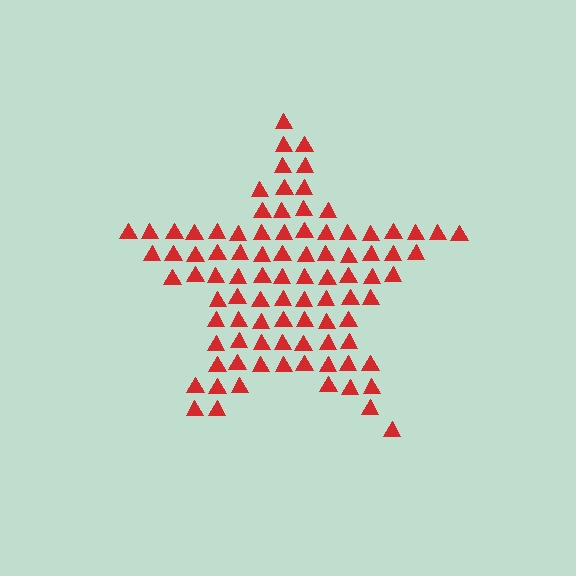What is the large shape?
The large shape is a star.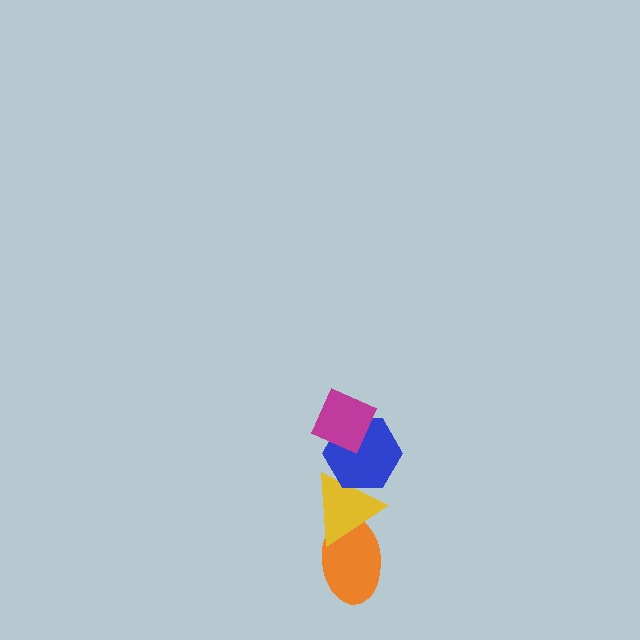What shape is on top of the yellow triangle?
The blue hexagon is on top of the yellow triangle.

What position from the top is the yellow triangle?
The yellow triangle is 3rd from the top.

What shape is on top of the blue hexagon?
The magenta diamond is on top of the blue hexagon.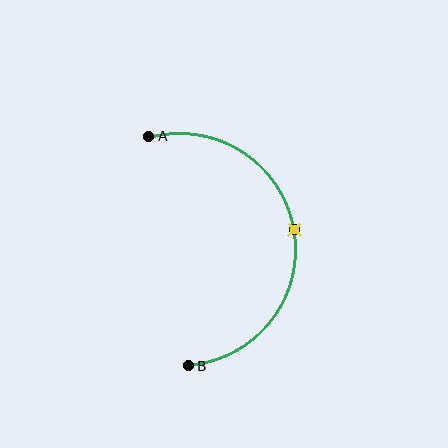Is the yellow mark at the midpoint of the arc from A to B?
Yes. The yellow mark lies on the arc at equal arc-length from both A and B — it is the arc midpoint.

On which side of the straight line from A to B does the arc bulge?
The arc bulges to the right of the straight line connecting A and B.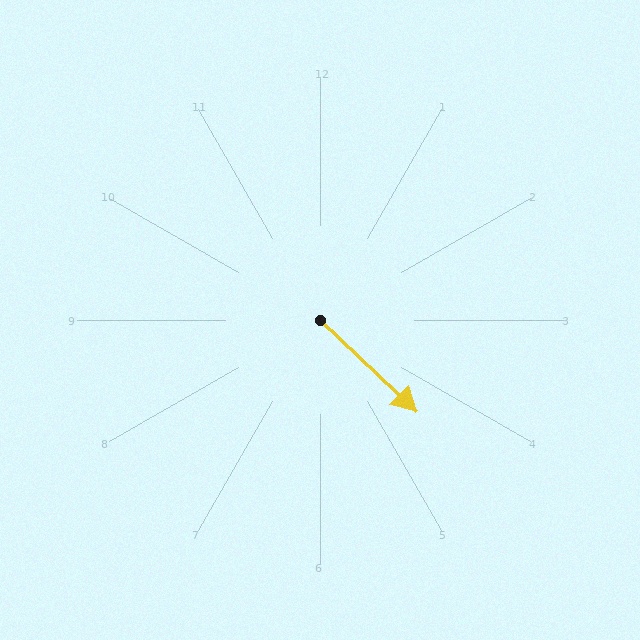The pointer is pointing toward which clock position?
Roughly 4 o'clock.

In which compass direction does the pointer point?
Southeast.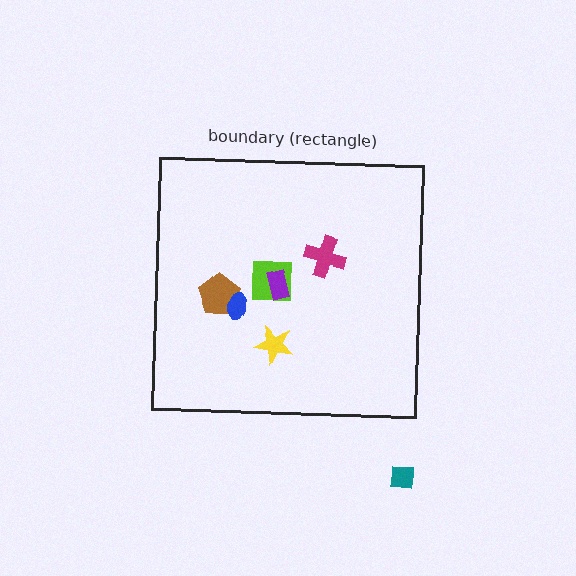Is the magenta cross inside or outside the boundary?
Inside.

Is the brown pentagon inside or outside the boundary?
Inside.